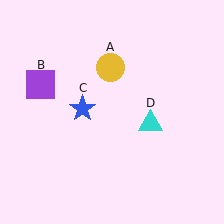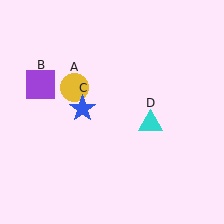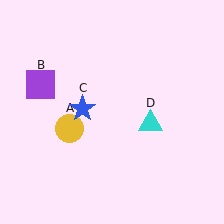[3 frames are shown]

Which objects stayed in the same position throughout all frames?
Purple square (object B) and blue star (object C) and cyan triangle (object D) remained stationary.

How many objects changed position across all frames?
1 object changed position: yellow circle (object A).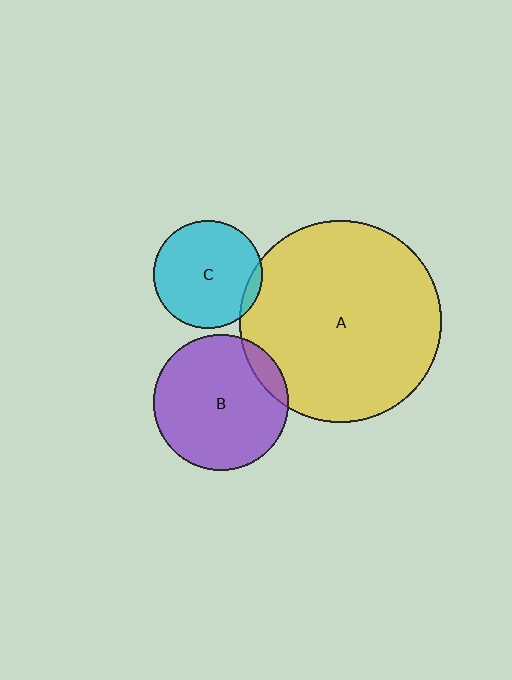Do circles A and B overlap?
Yes.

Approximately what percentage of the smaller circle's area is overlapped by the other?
Approximately 10%.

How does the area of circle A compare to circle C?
Approximately 3.4 times.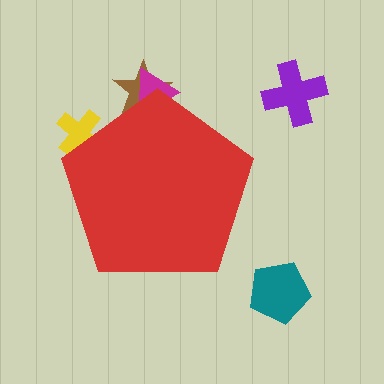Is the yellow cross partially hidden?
Yes, the yellow cross is partially hidden behind the red pentagon.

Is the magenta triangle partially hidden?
Yes, the magenta triangle is partially hidden behind the red pentagon.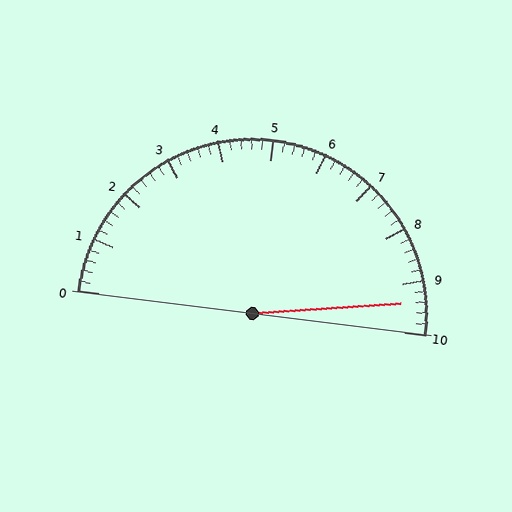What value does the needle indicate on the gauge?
The needle indicates approximately 9.4.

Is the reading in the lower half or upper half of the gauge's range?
The reading is in the upper half of the range (0 to 10).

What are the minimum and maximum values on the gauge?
The gauge ranges from 0 to 10.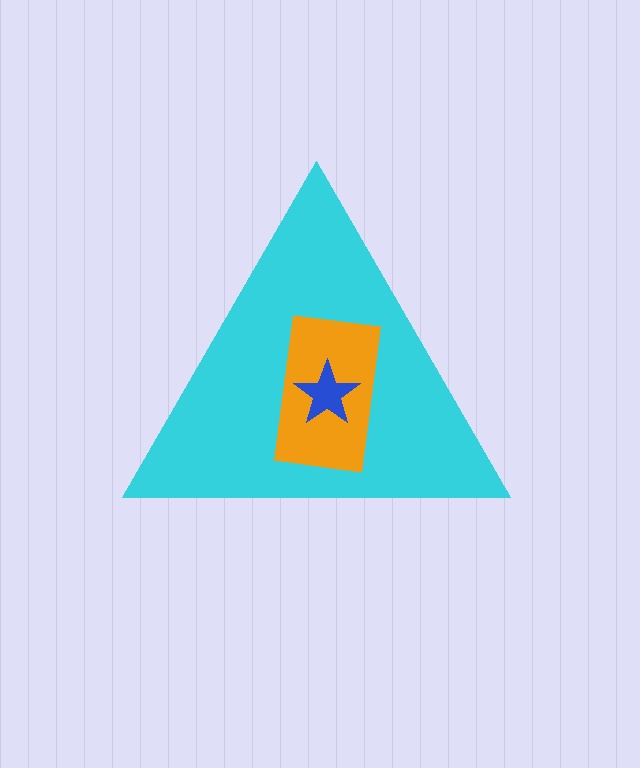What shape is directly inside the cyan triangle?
The orange rectangle.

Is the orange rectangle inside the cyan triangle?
Yes.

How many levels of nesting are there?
3.